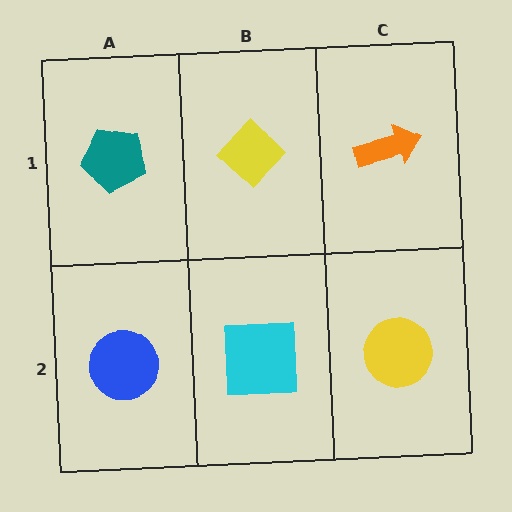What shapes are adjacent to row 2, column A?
A teal pentagon (row 1, column A), a cyan square (row 2, column B).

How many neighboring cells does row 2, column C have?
2.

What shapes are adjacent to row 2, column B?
A yellow diamond (row 1, column B), a blue circle (row 2, column A), a yellow circle (row 2, column C).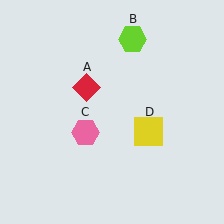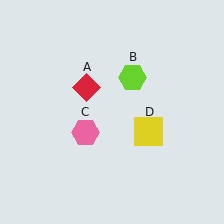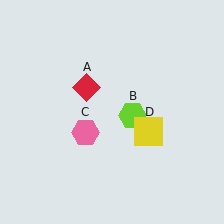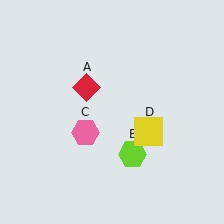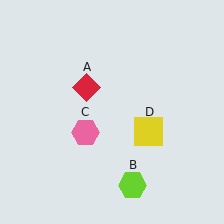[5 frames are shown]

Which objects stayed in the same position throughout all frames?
Red diamond (object A) and pink hexagon (object C) and yellow square (object D) remained stationary.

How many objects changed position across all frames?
1 object changed position: lime hexagon (object B).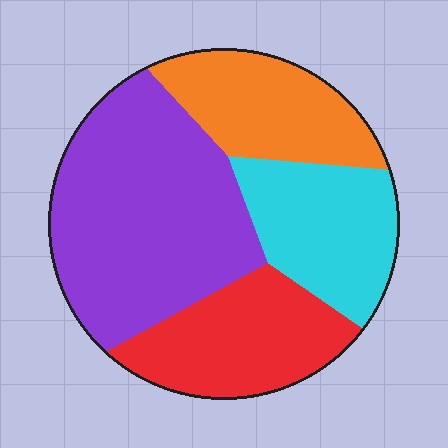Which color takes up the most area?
Purple, at roughly 40%.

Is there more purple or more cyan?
Purple.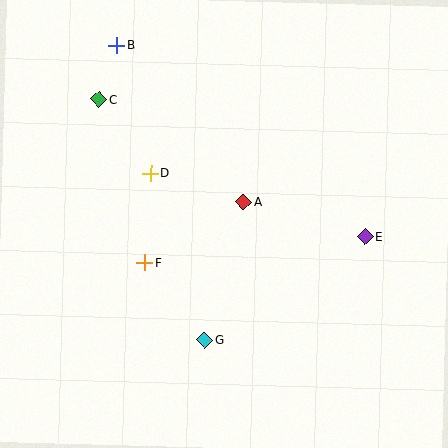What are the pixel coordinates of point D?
Point D is at (151, 173).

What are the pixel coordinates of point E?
Point E is at (365, 237).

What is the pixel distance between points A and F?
The distance between A and F is 116 pixels.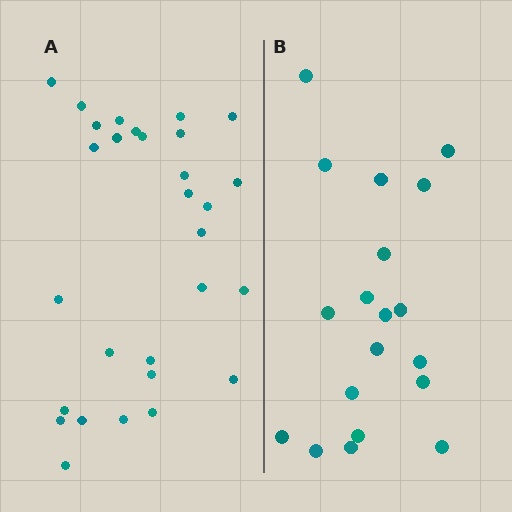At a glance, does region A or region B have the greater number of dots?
Region A (the left region) has more dots.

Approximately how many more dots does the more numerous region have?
Region A has roughly 10 or so more dots than region B.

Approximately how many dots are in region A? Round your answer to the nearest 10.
About 30 dots. (The exact count is 29, which rounds to 30.)